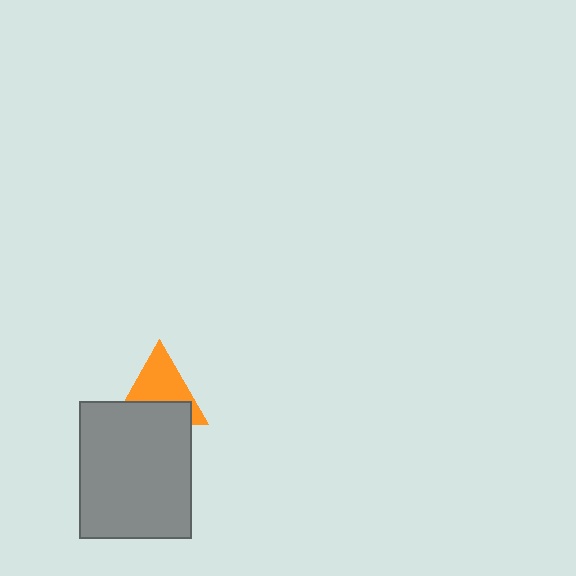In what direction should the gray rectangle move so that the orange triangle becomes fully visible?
The gray rectangle should move down. That is the shortest direction to clear the overlap and leave the orange triangle fully visible.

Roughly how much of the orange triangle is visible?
About half of it is visible (roughly 59%).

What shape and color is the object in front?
The object in front is a gray rectangle.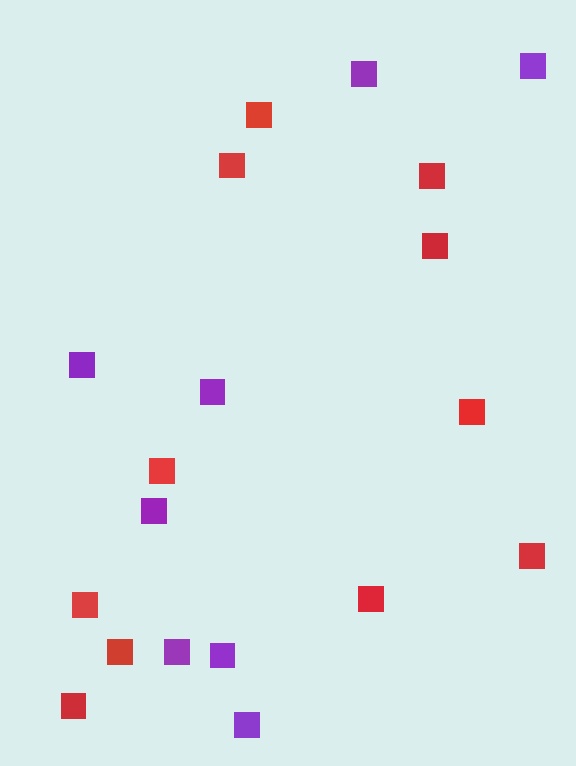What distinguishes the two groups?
There are 2 groups: one group of red squares (11) and one group of purple squares (8).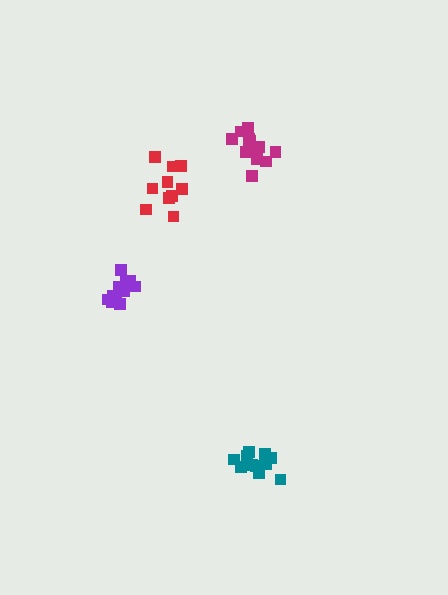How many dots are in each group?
Group 1: 12 dots, Group 2: 12 dots, Group 3: 10 dots, Group 4: 11 dots (45 total).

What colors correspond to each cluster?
The clusters are colored: purple, magenta, red, teal.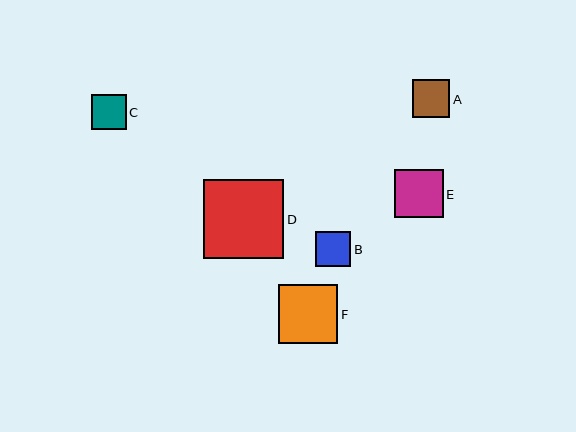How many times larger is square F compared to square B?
Square F is approximately 1.7 times the size of square B.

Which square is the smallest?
Square B is the smallest with a size of approximately 35 pixels.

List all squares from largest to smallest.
From largest to smallest: D, F, E, A, C, B.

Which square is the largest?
Square D is the largest with a size of approximately 80 pixels.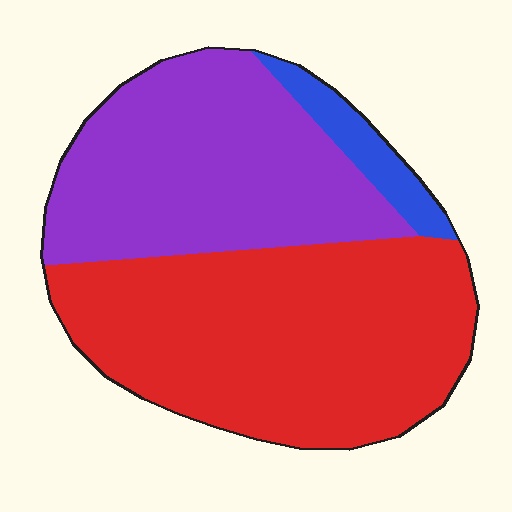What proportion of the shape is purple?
Purple takes up about two fifths (2/5) of the shape.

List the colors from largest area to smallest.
From largest to smallest: red, purple, blue.